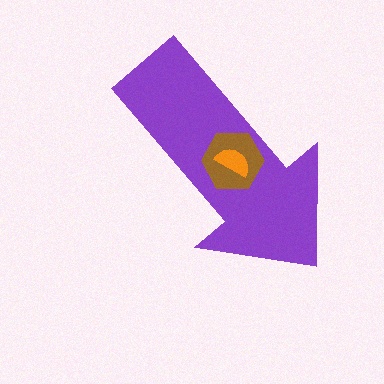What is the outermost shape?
The purple arrow.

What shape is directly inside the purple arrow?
The brown hexagon.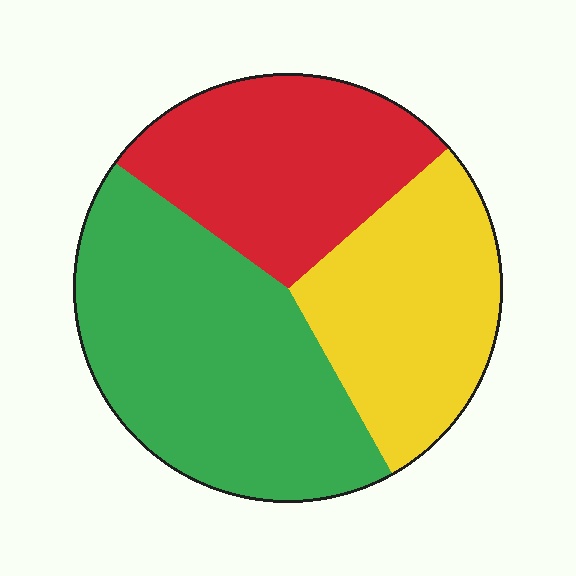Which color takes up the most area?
Green, at roughly 45%.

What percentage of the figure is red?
Red covers around 30% of the figure.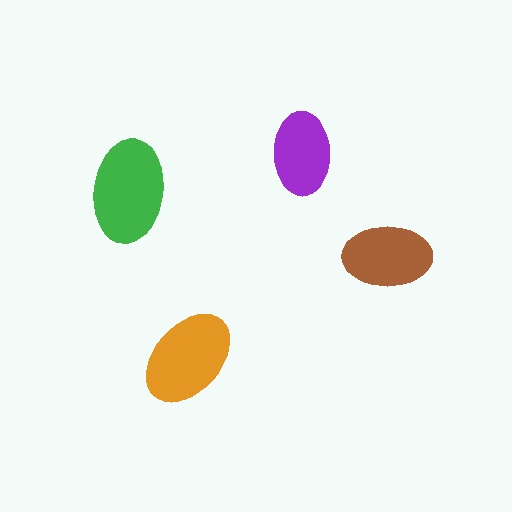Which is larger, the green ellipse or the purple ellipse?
The green one.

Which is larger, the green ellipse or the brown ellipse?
The green one.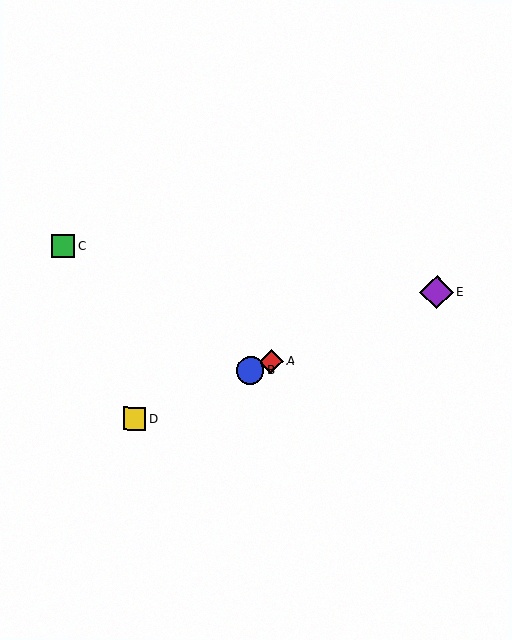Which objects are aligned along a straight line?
Objects A, B, D, E are aligned along a straight line.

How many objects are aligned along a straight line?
4 objects (A, B, D, E) are aligned along a straight line.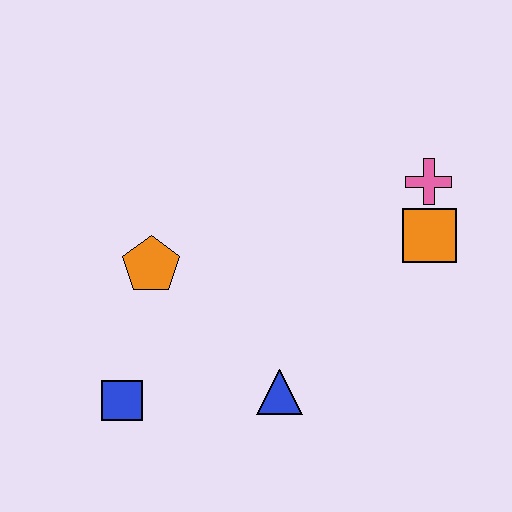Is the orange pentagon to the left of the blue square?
No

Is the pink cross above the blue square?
Yes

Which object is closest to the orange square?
The pink cross is closest to the orange square.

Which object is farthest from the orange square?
The blue square is farthest from the orange square.